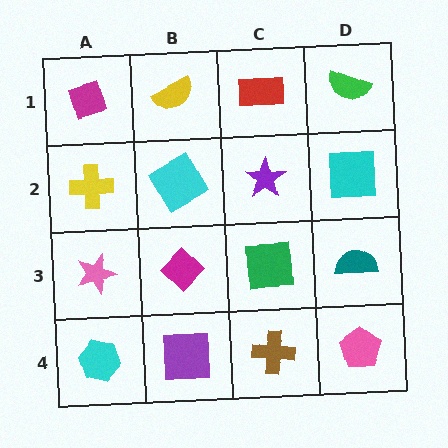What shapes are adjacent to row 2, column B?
A yellow semicircle (row 1, column B), a magenta diamond (row 3, column B), a yellow cross (row 2, column A), a purple star (row 2, column C).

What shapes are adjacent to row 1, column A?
A yellow cross (row 2, column A), a yellow semicircle (row 1, column B).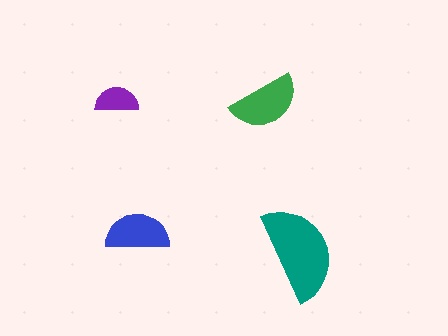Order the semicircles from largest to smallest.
the teal one, the green one, the blue one, the purple one.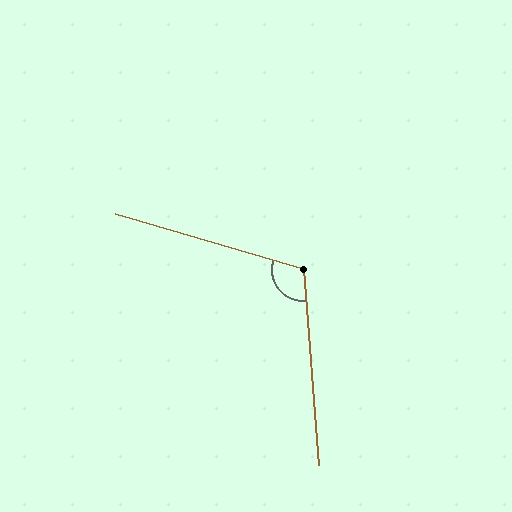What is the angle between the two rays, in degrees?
Approximately 111 degrees.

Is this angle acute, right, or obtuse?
It is obtuse.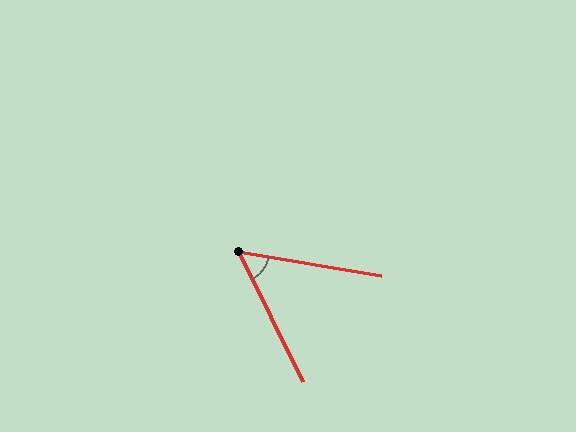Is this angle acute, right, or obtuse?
It is acute.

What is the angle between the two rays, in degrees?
Approximately 54 degrees.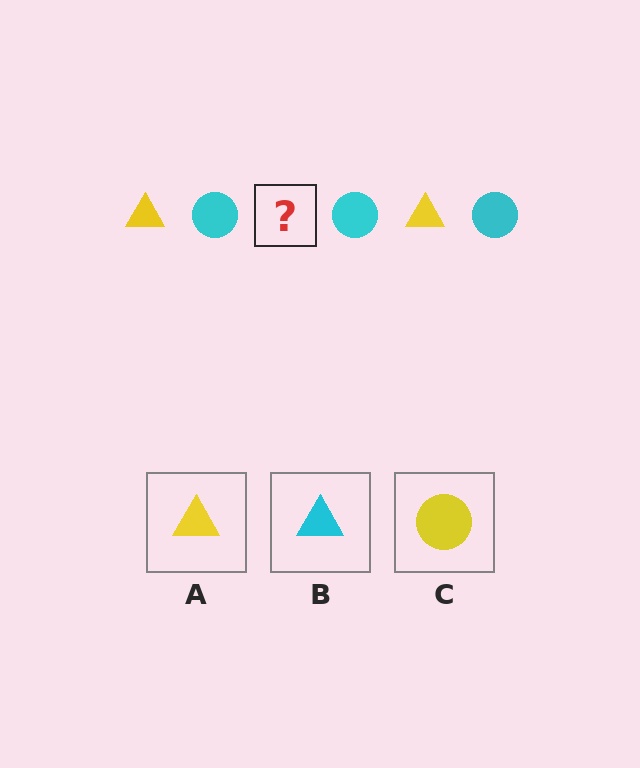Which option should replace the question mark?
Option A.